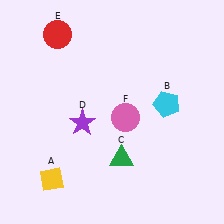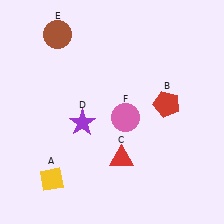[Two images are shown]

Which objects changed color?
B changed from cyan to red. C changed from green to red. E changed from red to brown.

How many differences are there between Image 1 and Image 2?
There are 3 differences between the two images.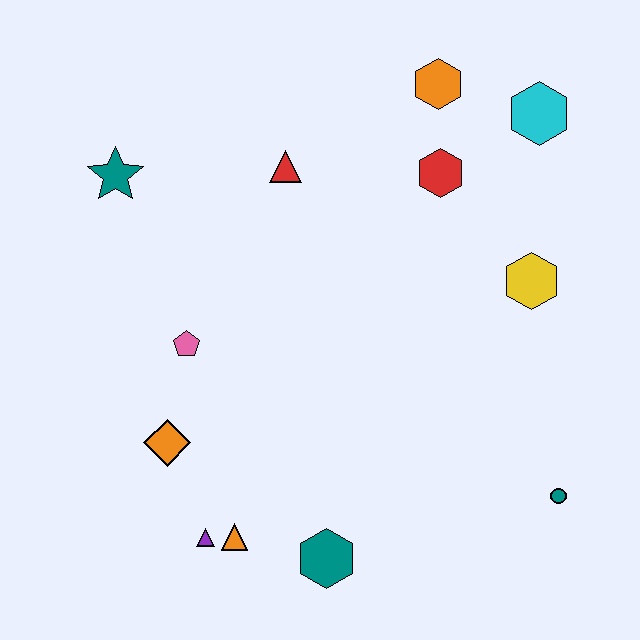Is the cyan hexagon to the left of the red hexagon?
No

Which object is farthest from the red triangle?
The teal circle is farthest from the red triangle.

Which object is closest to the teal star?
The red triangle is closest to the teal star.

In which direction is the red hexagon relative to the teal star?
The red hexagon is to the right of the teal star.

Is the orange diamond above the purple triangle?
Yes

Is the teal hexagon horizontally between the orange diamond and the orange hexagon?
Yes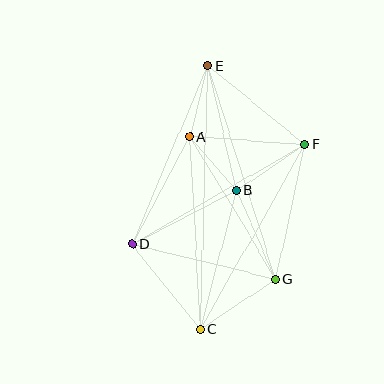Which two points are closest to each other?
Points A and B are closest to each other.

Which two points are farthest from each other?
Points C and E are farthest from each other.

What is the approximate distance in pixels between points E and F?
The distance between E and F is approximately 125 pixels.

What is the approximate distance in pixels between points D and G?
The distance between D and G is approximately 148 pixels.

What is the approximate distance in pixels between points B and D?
The distance between B and D is approximately 117 pixels.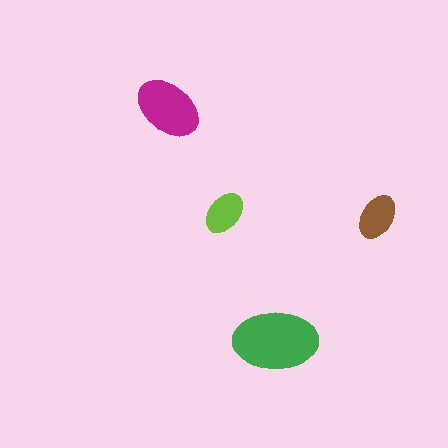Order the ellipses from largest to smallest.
the green one, the magenta one, the brown one, the lime one.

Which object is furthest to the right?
The brown ellipse is rightmost.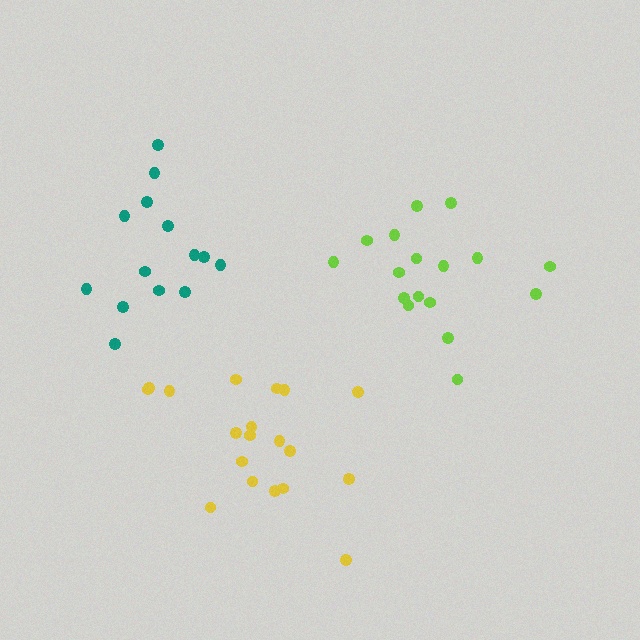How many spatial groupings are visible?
There are 3 spatial groupings.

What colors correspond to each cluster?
The clusters are colored: yellow, lime, teal.